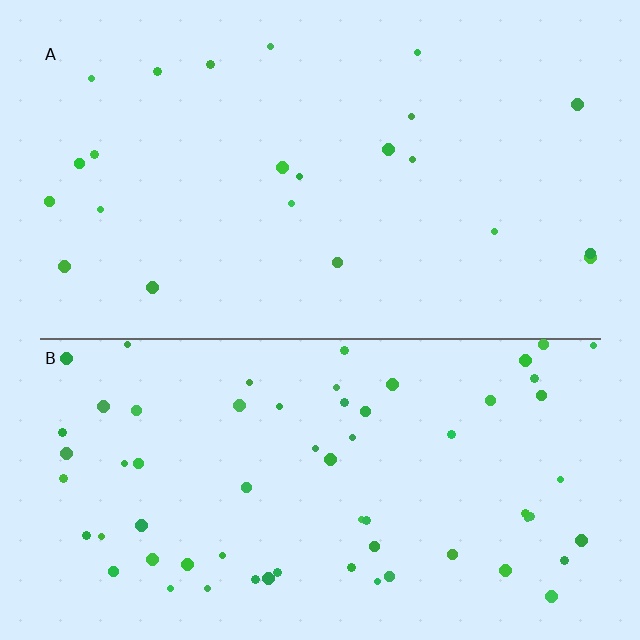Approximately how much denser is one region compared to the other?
Approximately 2.9× — region B over region A.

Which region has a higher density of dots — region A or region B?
B (the bottom).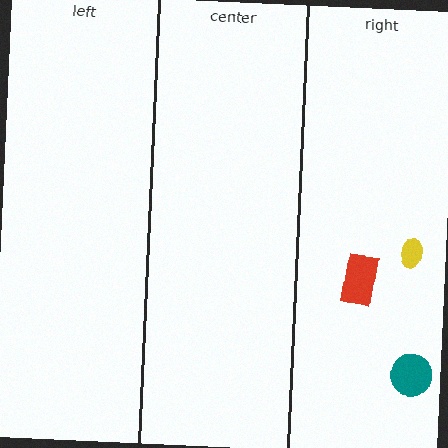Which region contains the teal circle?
The right region.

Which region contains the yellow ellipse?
The right region.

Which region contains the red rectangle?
The right region.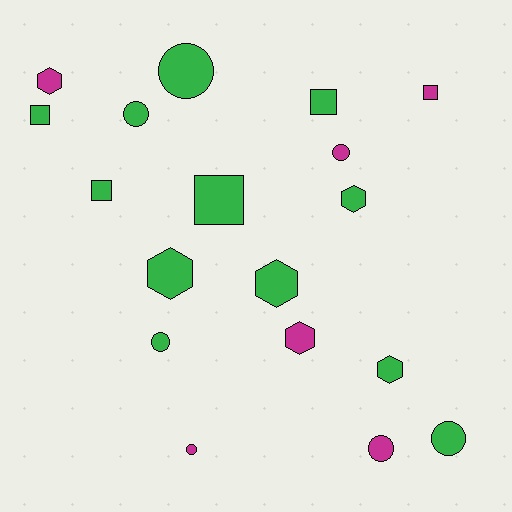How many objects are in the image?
There are 18 objects.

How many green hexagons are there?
There are 4 green hexagons.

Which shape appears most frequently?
Circle, with 7 objects.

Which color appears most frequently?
Green, with 12 objects.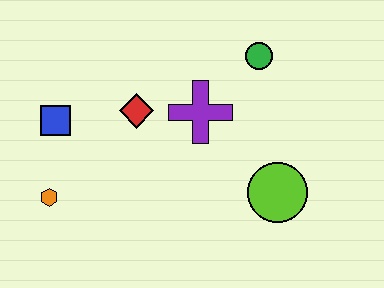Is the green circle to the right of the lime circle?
No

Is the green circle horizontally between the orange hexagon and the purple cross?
No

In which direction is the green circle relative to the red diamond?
The green circle is to the right of the red diamond.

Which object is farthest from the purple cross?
The orange hexagon is farthest from the purple cross.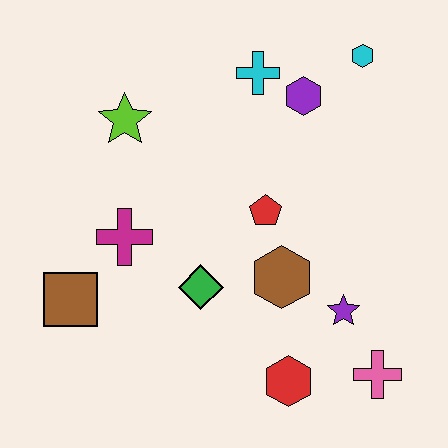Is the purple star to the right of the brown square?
Yes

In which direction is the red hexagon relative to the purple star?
The red hexagon is below the purple star.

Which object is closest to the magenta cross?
The brown square is closest to the magenta cross.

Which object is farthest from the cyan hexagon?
The brown square is farthest from the cyan hexagon.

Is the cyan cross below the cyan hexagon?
Yes